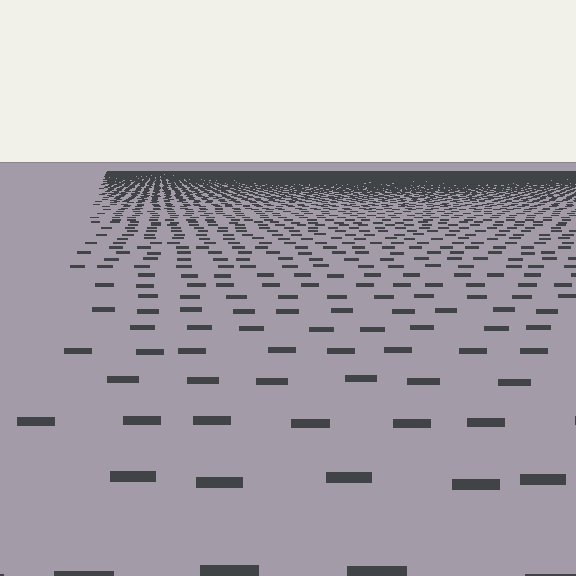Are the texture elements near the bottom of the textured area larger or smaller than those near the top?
Larger. Near the bottom, elements are closer to the viewer and appear at a bigger on-screen size.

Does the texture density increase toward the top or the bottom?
Density increases toward the top.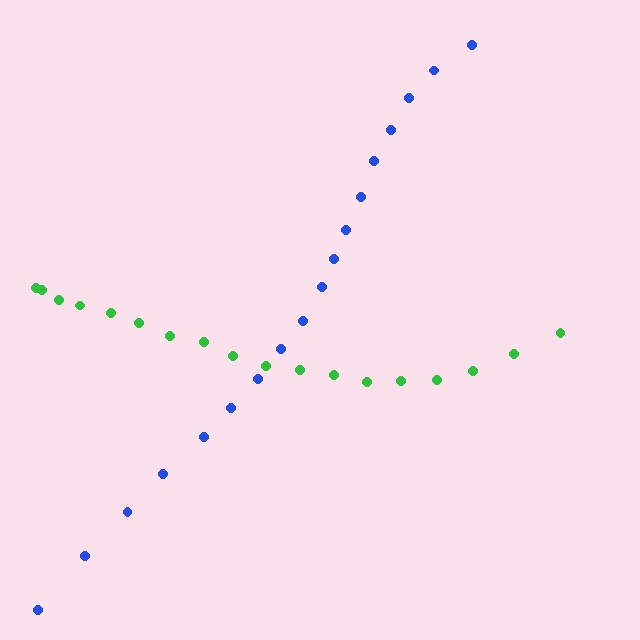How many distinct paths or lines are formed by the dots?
There are 2 distinct paths.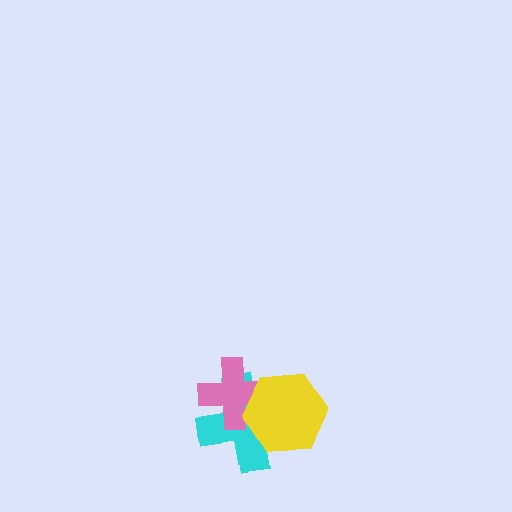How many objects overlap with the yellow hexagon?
2 objects overlap with the yellow hexagon.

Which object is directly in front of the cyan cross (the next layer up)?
The pink cross is directly in front of the cyan cross.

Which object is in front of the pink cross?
The yellow hexagon is in front of the pink cross.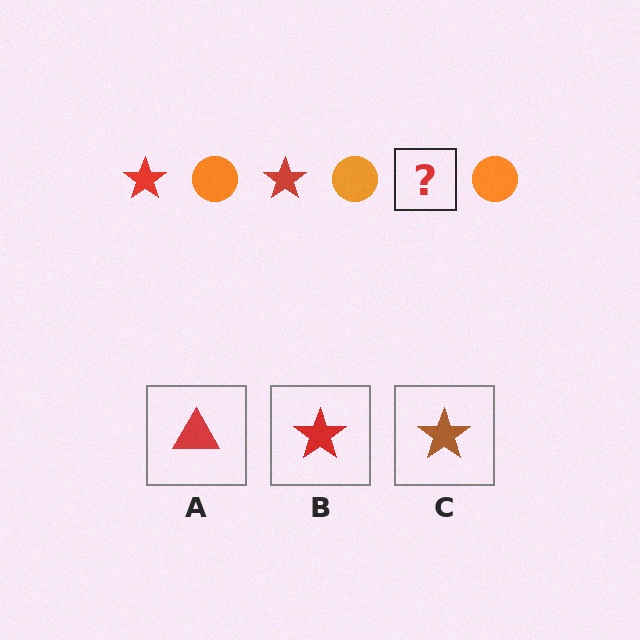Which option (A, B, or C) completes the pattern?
B.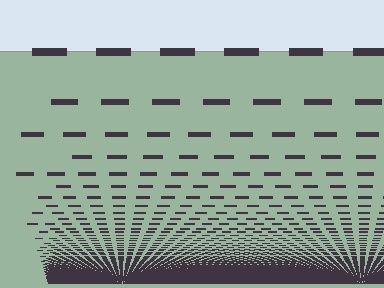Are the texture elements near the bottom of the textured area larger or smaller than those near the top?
Smaller. The gradient is inverted — elements near the bottom are smaller and denser.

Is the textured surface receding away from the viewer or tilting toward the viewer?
The surface appears to tilt toward the viewer. Texture elements get larger and sparser toward the top.